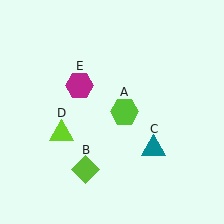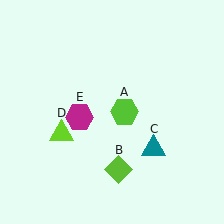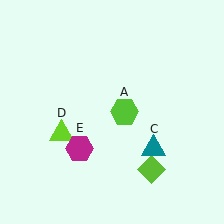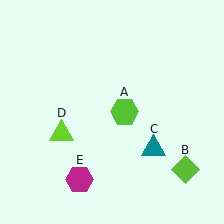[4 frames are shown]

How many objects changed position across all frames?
2 objects changed position: lime diamond (object B), magenta hexagon (object E).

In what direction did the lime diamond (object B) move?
The lime diamond (object B) moved right.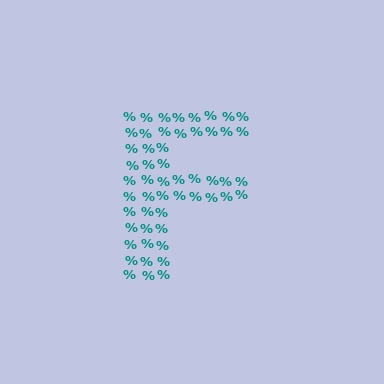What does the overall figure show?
The overall figure shows the letter F.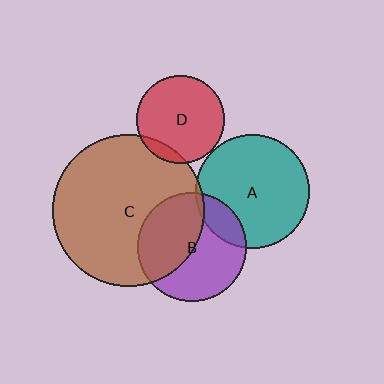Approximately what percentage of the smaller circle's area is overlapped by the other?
Approximately 5%.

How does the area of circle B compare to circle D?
Approximately 1.5 times.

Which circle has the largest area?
Circle C (brown).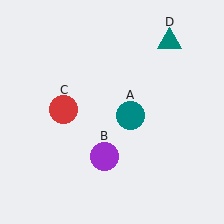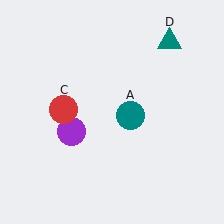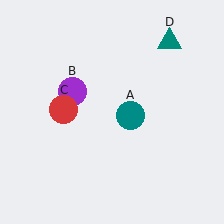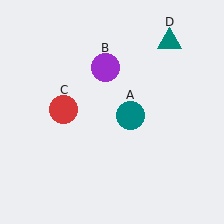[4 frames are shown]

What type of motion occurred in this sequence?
The purple circle (object B) rotated clockwise around the center of the scene.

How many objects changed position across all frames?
1 object changed position: purple circle (object B).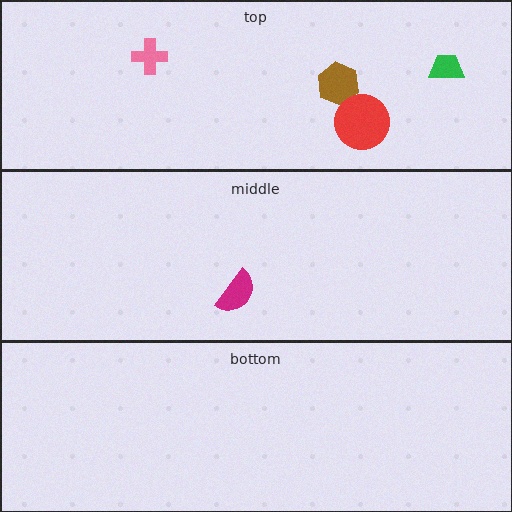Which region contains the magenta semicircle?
The middle region.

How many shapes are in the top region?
4.